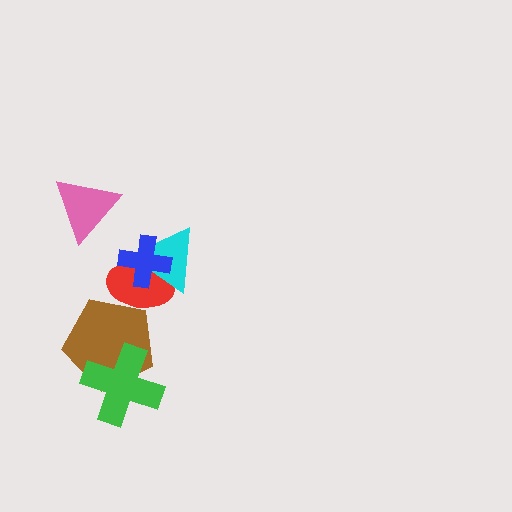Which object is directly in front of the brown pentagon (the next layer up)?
The red ellipse is directly in front of the brown pentagon.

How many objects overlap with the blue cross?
2 objects overlap with the blue cross.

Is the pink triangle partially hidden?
No, no other shape covers it.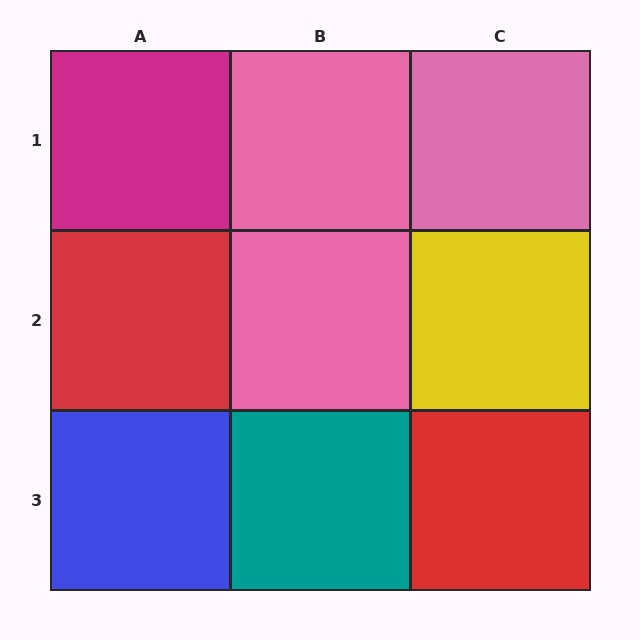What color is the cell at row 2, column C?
Yellow.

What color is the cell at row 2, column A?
Red.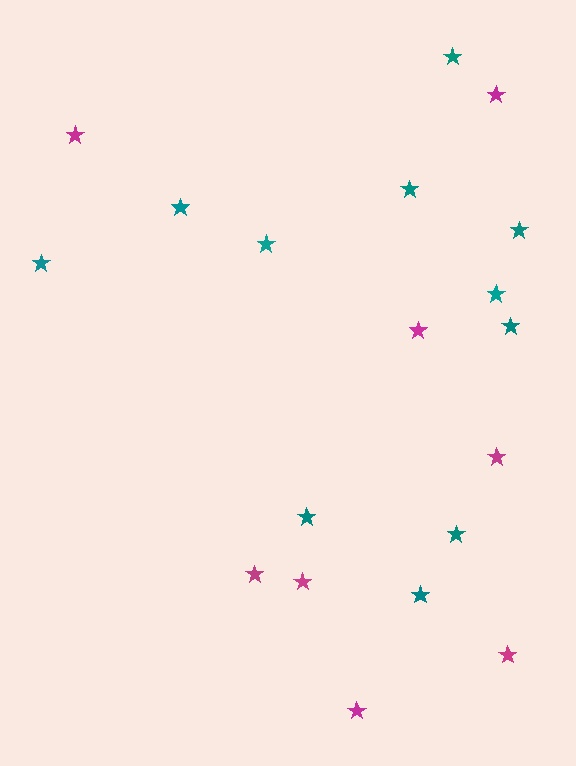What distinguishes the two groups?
There are 2 groups: one group of magenta stars (8) and one group of teal stars (11).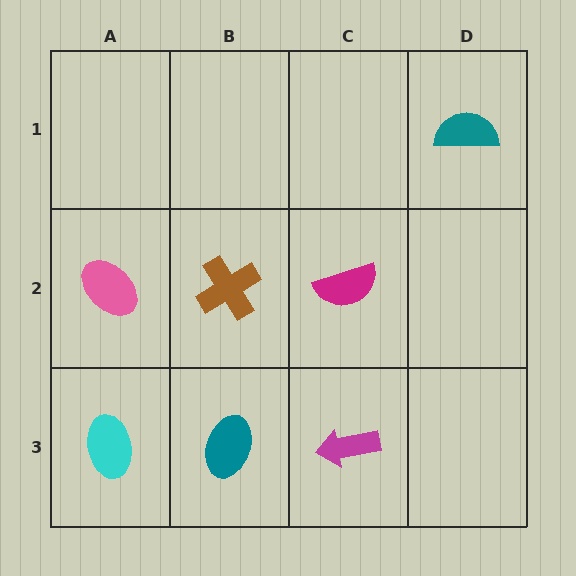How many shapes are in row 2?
3 shapes.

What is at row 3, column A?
A cyan ellipse.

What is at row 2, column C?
A magenta semicircle.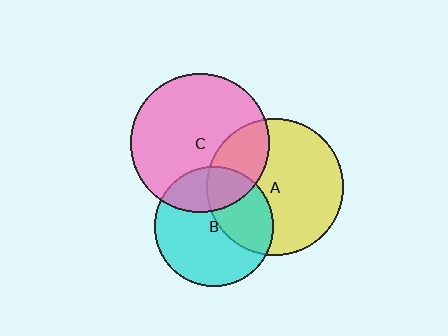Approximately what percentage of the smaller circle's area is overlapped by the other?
Approximately 35%.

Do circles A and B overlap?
Yes.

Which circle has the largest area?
Circle C (pink).